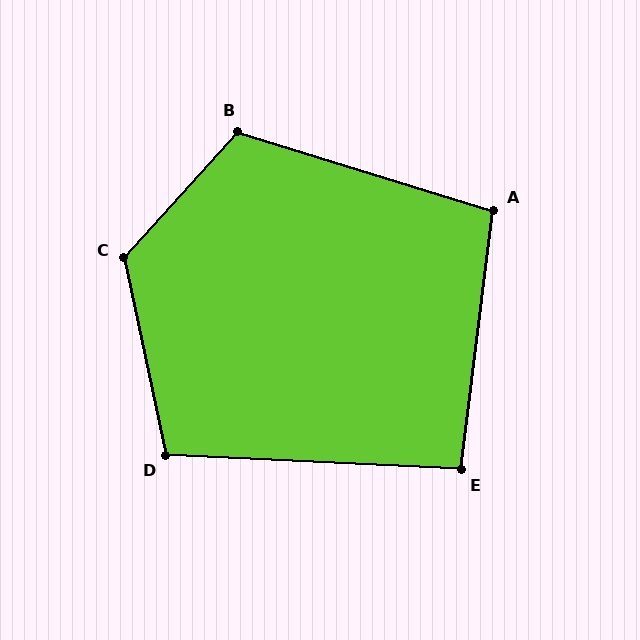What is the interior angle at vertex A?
Approximately 100 degrees (obtuse).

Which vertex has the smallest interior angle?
E, at approximately 95 degrees.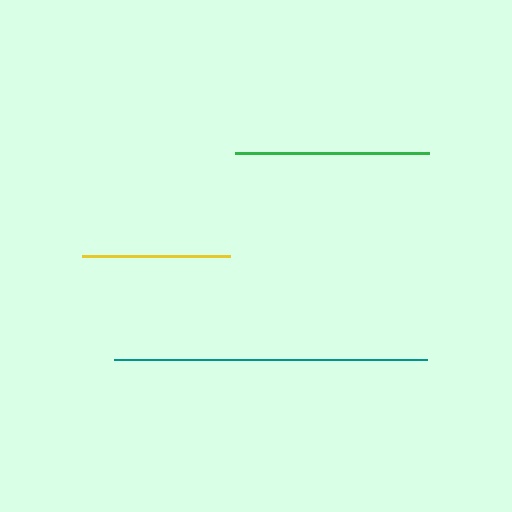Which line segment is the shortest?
The yellow line is the shortest at approximately 148 pixels.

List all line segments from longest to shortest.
From longest to shortest: teal, green, yellow.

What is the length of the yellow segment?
The yellow segment is approximately 148 pixels long.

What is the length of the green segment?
The green segment is approximately 194 pixels long.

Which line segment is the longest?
The teal line is the longest at approximately 313 pixels.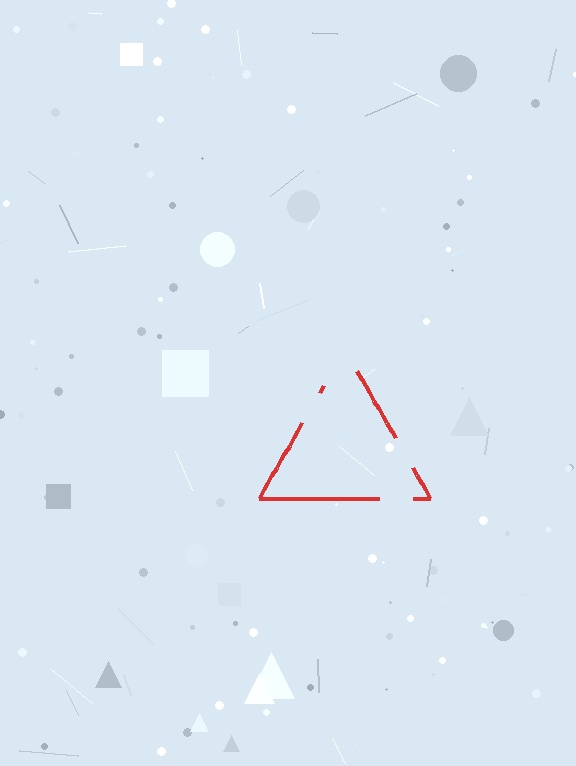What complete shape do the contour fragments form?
The contour fragments form a triangle.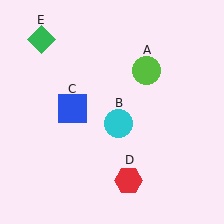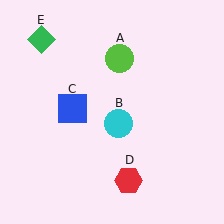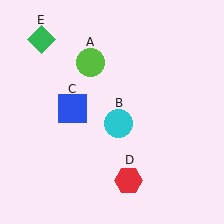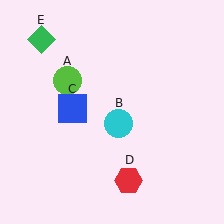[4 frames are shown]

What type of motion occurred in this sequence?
The lime circle (object A) rotated counterclockwise around the center of the scene.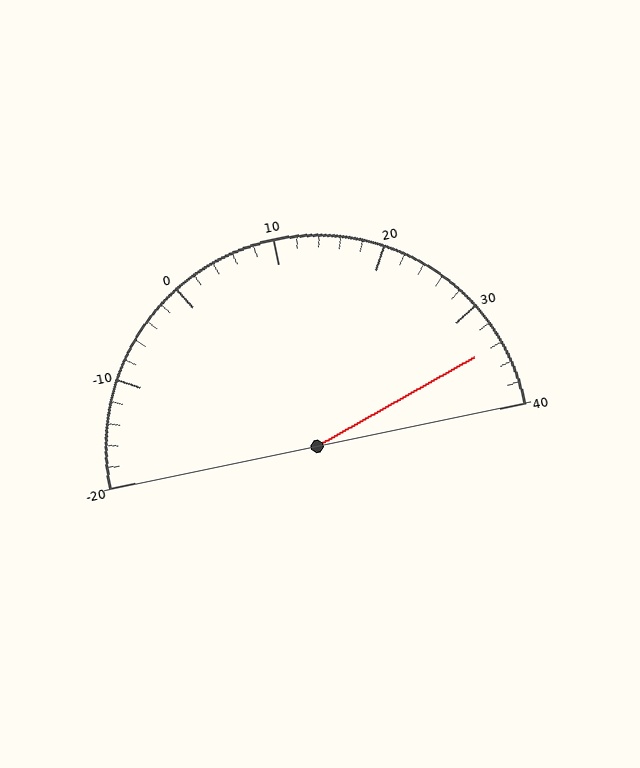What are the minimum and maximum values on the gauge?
The gauge ranges from -20 to 40.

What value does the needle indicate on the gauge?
The needle indicates approximately 34.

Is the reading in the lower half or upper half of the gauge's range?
The reading is in the upper half of the range (-20 to 40).